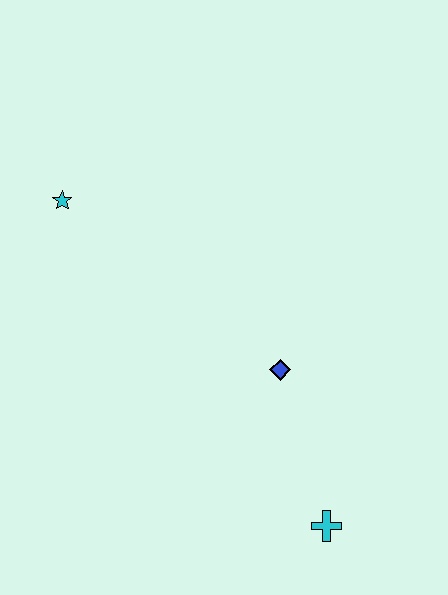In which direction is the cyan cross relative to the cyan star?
The cyan cross is below the cyan star.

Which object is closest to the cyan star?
The blue diamond is closest to the cyan star.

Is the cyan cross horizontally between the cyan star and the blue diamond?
No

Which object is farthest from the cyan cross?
The cyan star is farthest from the cyan cross.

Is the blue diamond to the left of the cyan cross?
Yes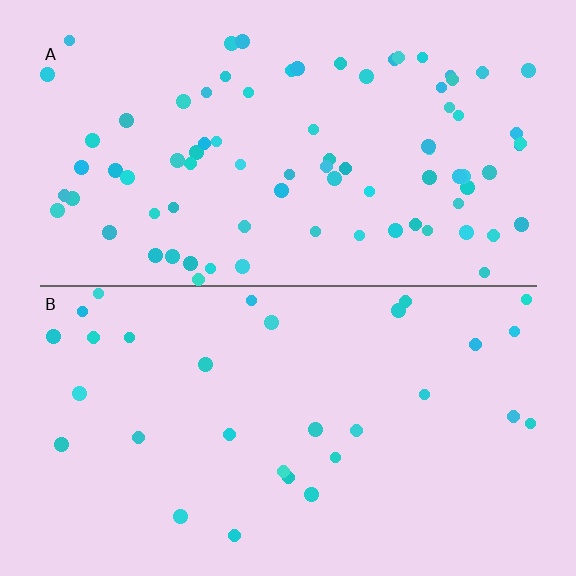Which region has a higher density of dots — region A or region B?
A (the top).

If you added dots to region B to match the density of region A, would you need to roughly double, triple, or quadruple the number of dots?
Approximately triple.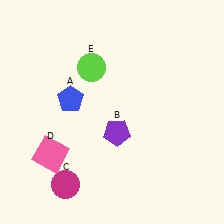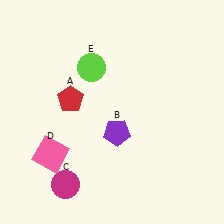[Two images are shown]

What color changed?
The pentagon (A) changed from blue in Image 1 to red in Image 2.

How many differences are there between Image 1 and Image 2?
There is 1 difference between the two images.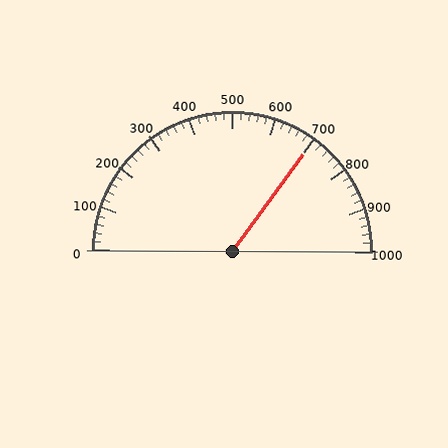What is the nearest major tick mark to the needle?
The nearest major tick mark is 700.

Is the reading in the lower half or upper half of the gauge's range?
The reading is in the upper half of the range (0 to 1000).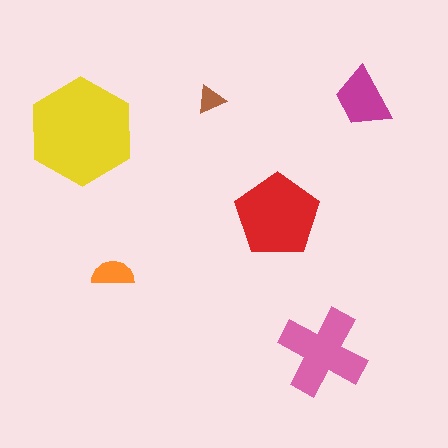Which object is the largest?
The yellow hexagon.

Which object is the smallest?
The brown triangle.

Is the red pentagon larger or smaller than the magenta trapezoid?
Larger.